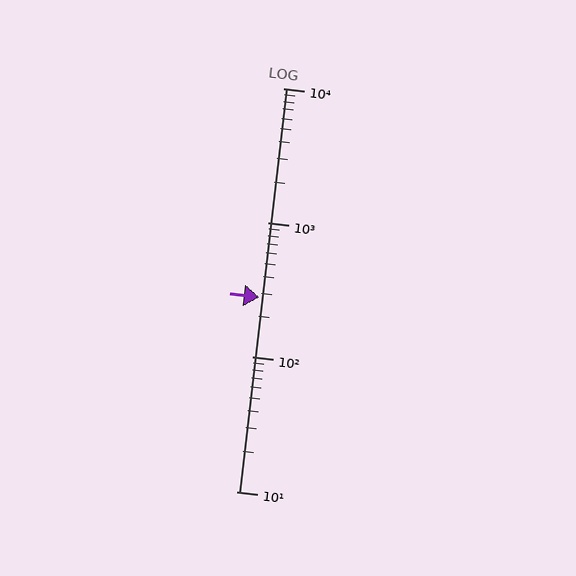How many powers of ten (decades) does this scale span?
The scale spans 3 decades, from 10 to 10000.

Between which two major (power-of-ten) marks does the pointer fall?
The pointer is between 100 and 1000.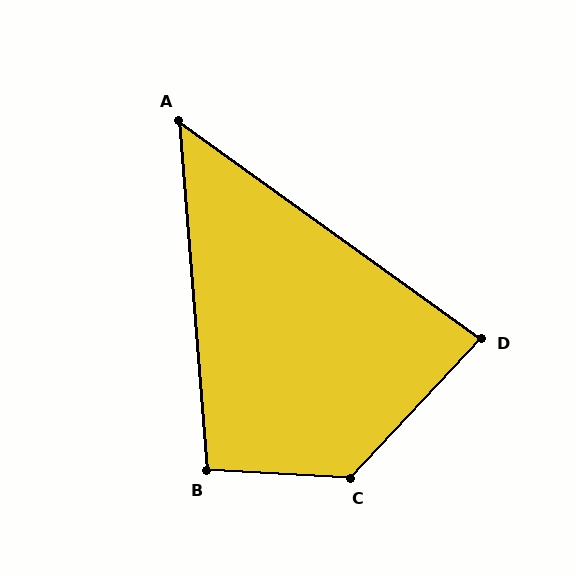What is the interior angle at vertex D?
Approximately 82 degrees (acute).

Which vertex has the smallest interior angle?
A, at approximately 50 degrees.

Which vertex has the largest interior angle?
C, at approximately 130 degrees.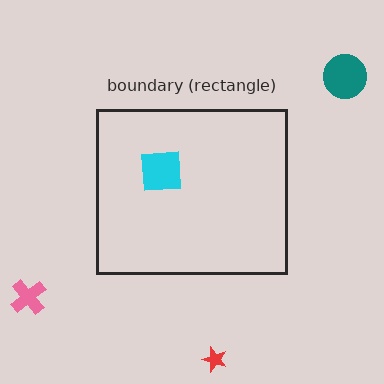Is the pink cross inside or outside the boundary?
Outside.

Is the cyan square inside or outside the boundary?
Inside.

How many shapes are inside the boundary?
1 inside, 3 outside.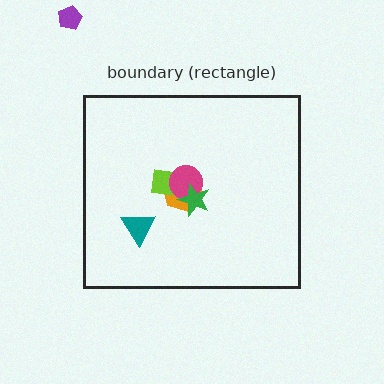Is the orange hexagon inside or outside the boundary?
Inside.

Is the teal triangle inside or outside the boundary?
Inside.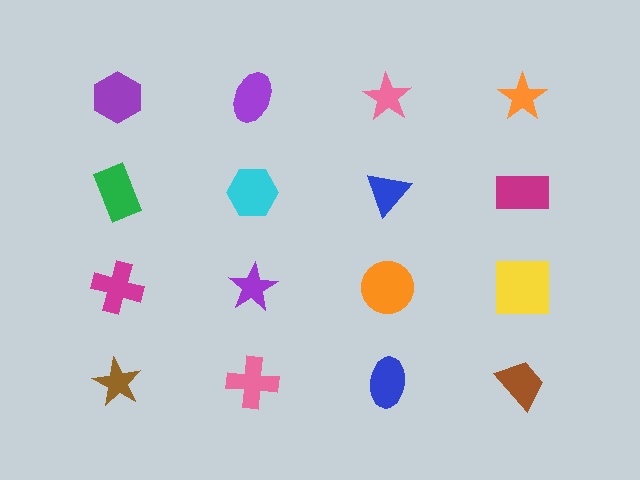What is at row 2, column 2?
A cyan hexagon.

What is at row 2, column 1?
A green rectangle.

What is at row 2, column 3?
A blue triangle.